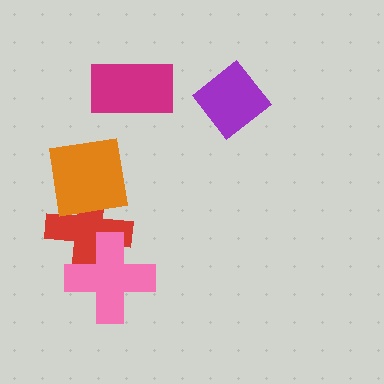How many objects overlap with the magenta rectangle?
0 objects overlap with the magenta rectangle.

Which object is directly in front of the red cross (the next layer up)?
The orange square is directly in front of the red cross.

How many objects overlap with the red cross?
2 objects overlap with the red cross.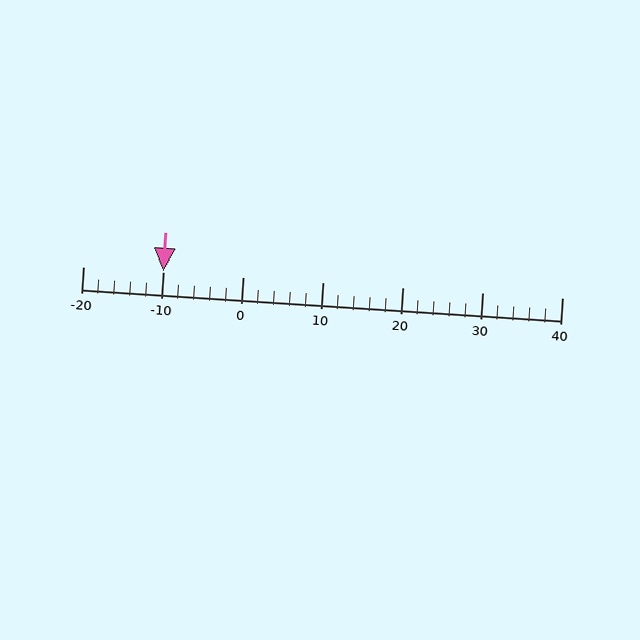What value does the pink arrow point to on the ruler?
The pink arrow points to approximately -10.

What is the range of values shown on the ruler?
The ruler shows values from -20 to 40.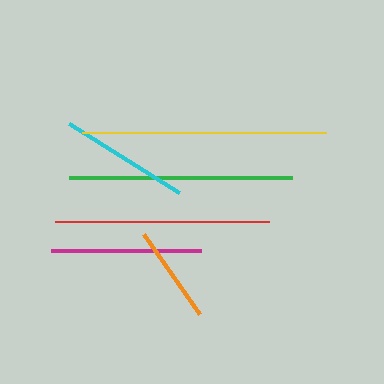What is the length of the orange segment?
The orange segment is approximately 98 pixels long.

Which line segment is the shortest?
The orange line is the shortest at approximately 98 pixels.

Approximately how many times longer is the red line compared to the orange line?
The red line is approximately 2.2 times the length of the orange line.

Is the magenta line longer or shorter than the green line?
The green line is longer than the magenta line.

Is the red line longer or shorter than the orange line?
The red line is longer than the orange line.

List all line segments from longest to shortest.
From longest to shortest: yellow, green, red, magenta, cyan, orange.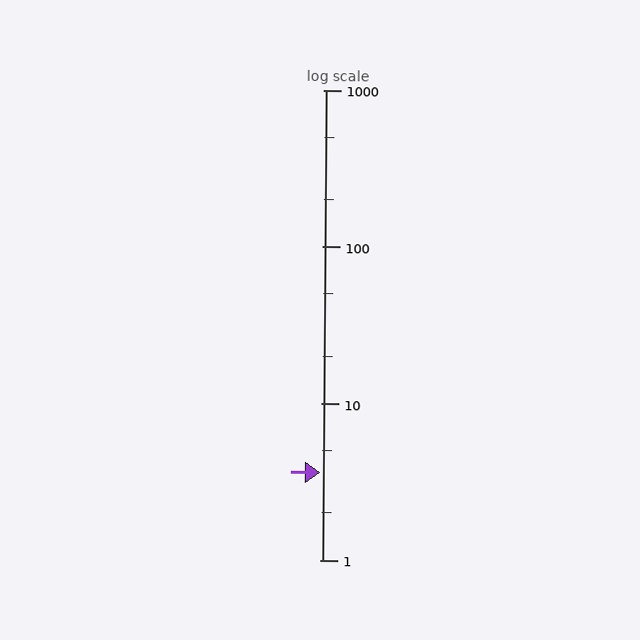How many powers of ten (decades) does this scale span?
The scale spans 3 decades, from 1 to 1000.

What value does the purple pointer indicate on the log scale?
The pointer indicates approximately 3.6.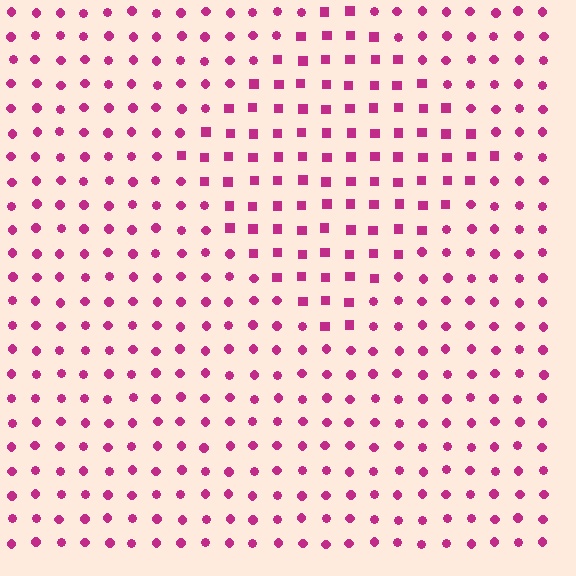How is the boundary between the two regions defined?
The boundary is defined by a change in element shape: squares inside vs. circles outside. All elements share the same color and spacing.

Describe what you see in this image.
The image is filled with small magenta elements arranged in a uniform grid. A diamond-shaped region contains squares, while the surrounding area contains circles. The boundary is defined purely by the change in element shape.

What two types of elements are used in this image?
The image uses squares inside the diamond region and circles outside it.